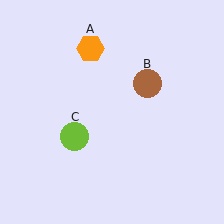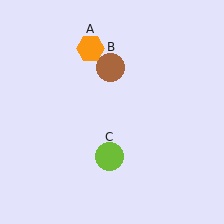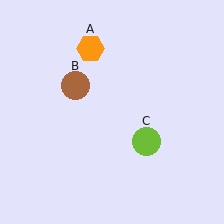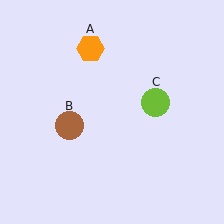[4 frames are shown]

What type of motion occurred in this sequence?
The brown circle (object B), lime circle (object C) rotated counterclockwise around the center of the scene.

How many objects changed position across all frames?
2 objects changed position: brown circle (object B), lime circle (object C).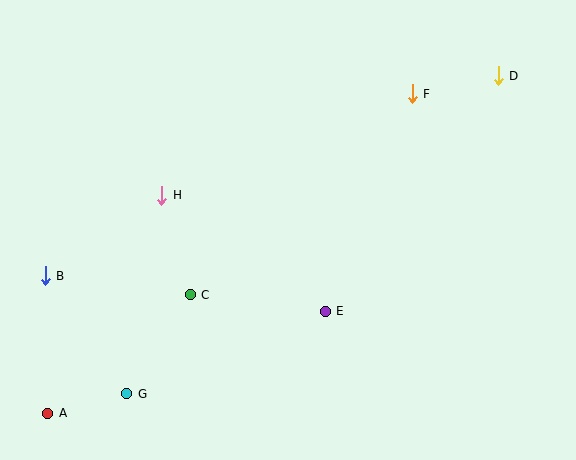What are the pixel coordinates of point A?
Point A is at (48, 413).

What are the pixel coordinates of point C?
Point C is at (190, 295).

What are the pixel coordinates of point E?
Point E is at (325, 311).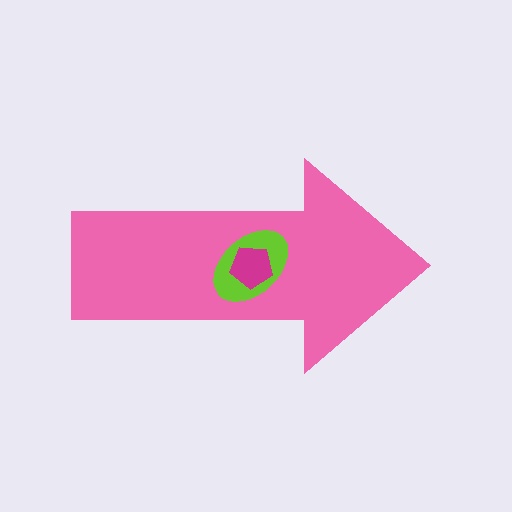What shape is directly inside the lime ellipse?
The magenta pentagon.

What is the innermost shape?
The magenta pentagon.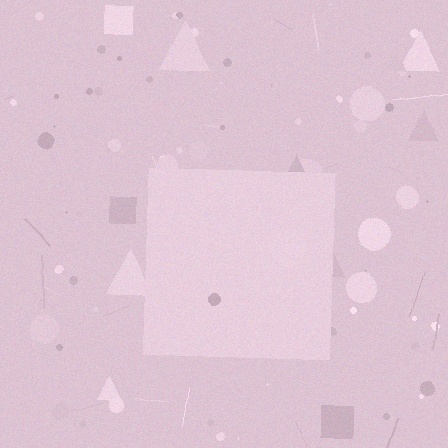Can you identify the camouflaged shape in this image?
The camouflaged shape is a square.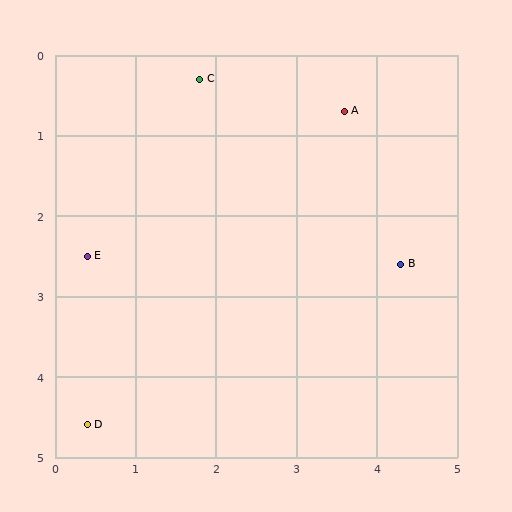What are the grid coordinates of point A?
Point A is at approximately (3.6, 0.7).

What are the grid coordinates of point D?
Point D is at approximately (0.4, 4.6).